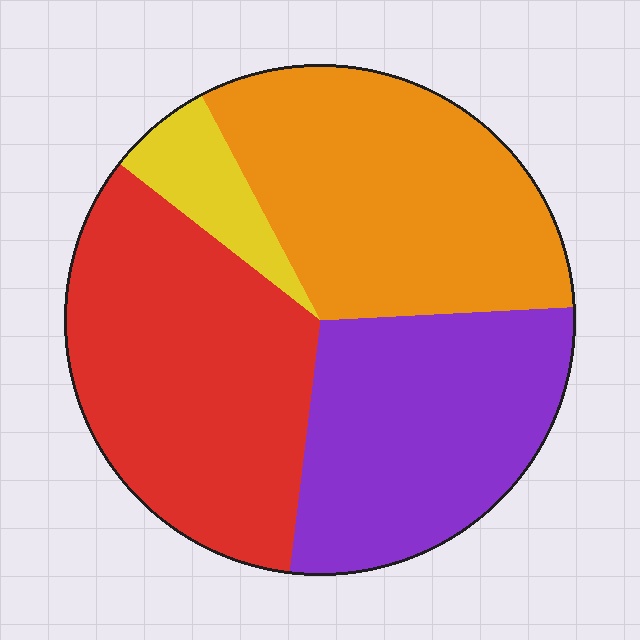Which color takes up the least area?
Yellow, at roughly 5%.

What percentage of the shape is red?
Red takes up between a quarter and a half of the shape.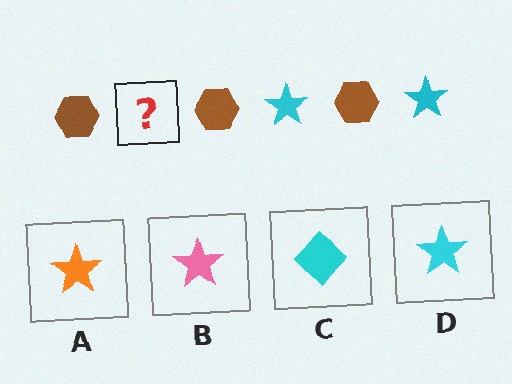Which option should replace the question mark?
Option D.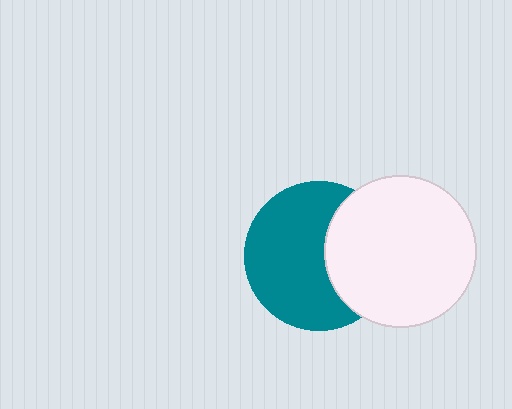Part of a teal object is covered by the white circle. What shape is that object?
It is a circle.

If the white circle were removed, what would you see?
You would see the complete teal circle.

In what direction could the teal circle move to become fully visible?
The teal circle could move left. That would shift it out from behind the white circle entirely.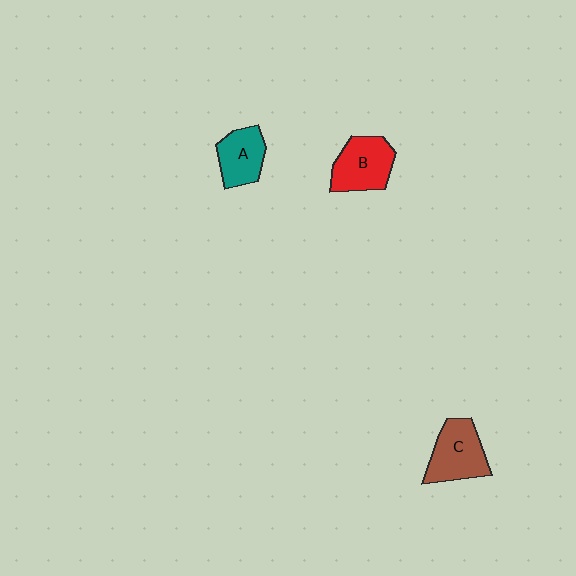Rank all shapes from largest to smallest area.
From largest to smallest: C (brown), B (red), A (teal).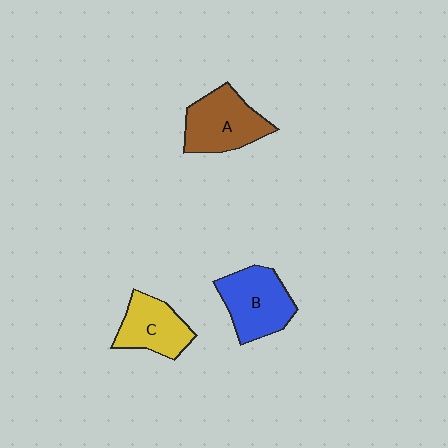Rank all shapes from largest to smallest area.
From largest to smallest: B (blue), A (brown), C (yellow).